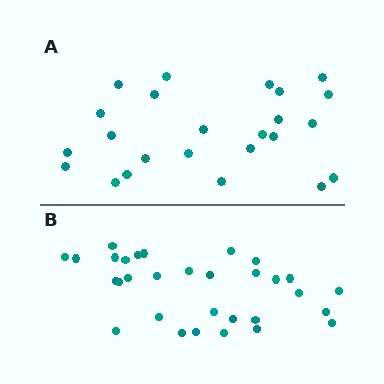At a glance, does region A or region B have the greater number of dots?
Region B (the bottom region) has more dots.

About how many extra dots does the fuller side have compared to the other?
Region B has roughly 8 or so more dots than region A.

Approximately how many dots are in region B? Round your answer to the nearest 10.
About 30 dots. (The exact count is 31, which rounds to 30.)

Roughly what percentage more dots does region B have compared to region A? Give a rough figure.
About 30% more.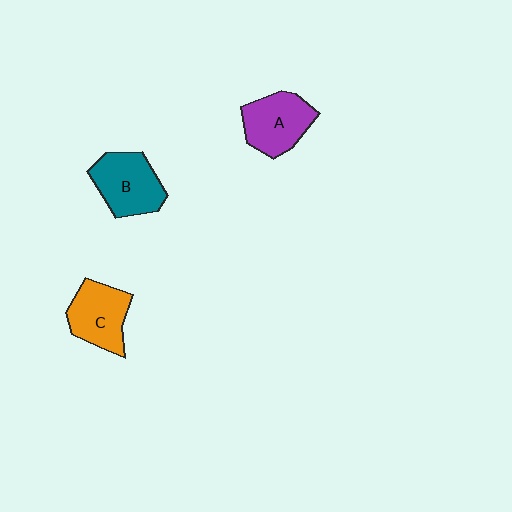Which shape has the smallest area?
Shape C (orange).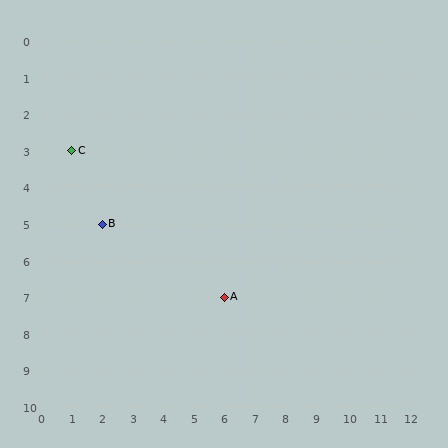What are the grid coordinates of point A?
Point A is at grid coordinates (6, 7).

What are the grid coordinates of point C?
Point C is at grid coordinates (1, 3).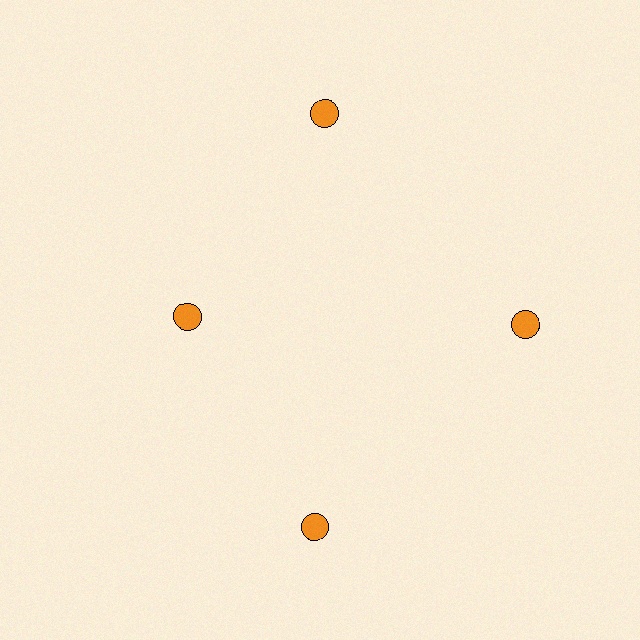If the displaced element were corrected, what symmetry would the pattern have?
It would have 4-fold rotational symmetry — the pattern would map onto itself every 90 degrees.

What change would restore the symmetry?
The symmetry would be restored by moving it outward, back onto the ring so that all 4 circles sit at equal angles and equal distance from the center.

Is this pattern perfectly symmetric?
No. The 4 orange circles are arranged in a ring, but one element near the 9 o'clock position is pulled inward toward the center, breaking the 4-fold rotational symmetry.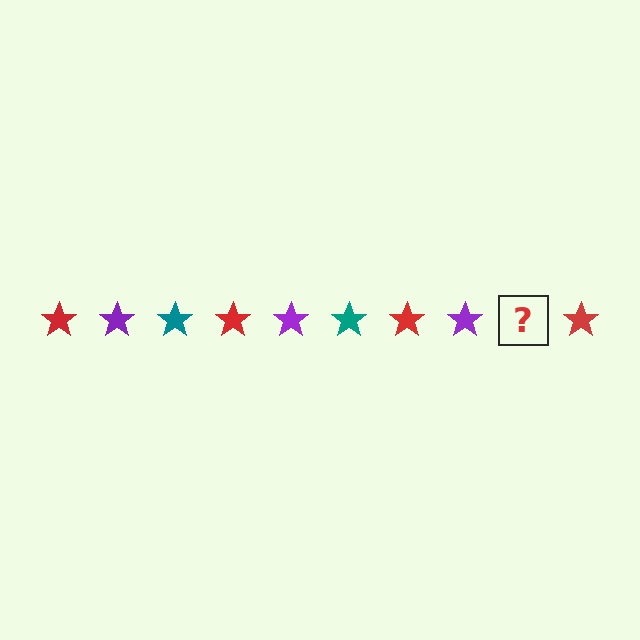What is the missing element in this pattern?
The missing element is a teal star.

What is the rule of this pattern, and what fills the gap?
The rule is that the pattern cycles through red, purple, teal stars. The gap should be filled with a teal star.